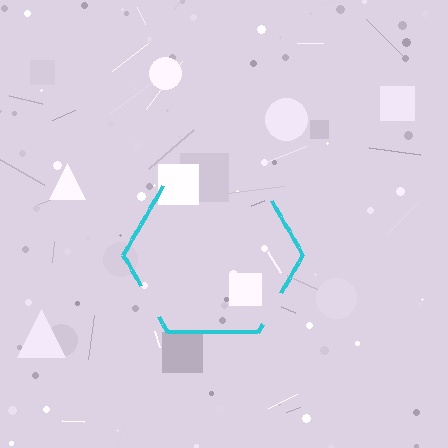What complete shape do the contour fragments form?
The contour fragments form a hexagon.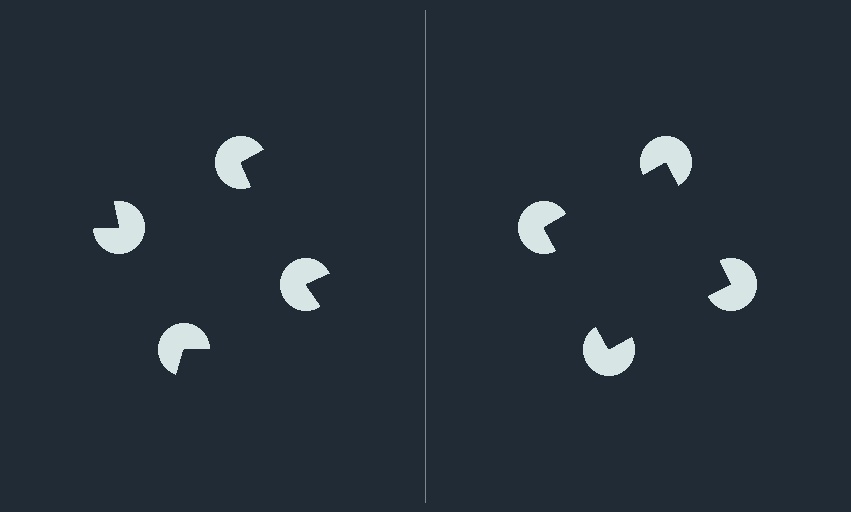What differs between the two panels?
The pac-man discs are positioned identically on both sides; only the wedge orientations differ. On the right they align to a square; on the left they are misaligned.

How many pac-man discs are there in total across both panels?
8 — 4 on each side.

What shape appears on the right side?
An illusory square.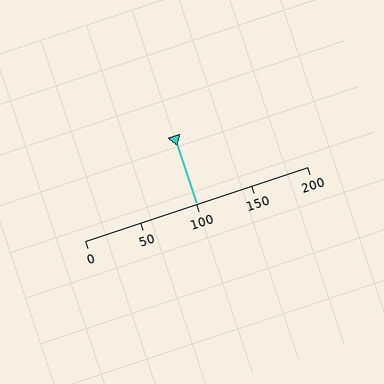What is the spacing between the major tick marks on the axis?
The major ticks are spaced 50 apart.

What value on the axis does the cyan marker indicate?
The marker indicates approximately 100.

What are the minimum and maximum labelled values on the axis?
The axis runs from 0 to 200.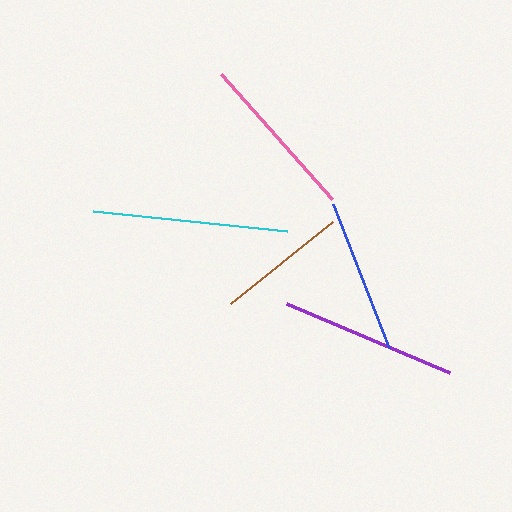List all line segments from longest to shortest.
From longest to shortest: cyan, purple, pink, blue, brown.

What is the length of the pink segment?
The pink segment is approximately 167 pixels long.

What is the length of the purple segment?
The purple segment is approximately 176 pixels long.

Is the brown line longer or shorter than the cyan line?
The cyan line is longer than the brown line.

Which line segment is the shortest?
The brown line is the shortest at approximately 130 pixels.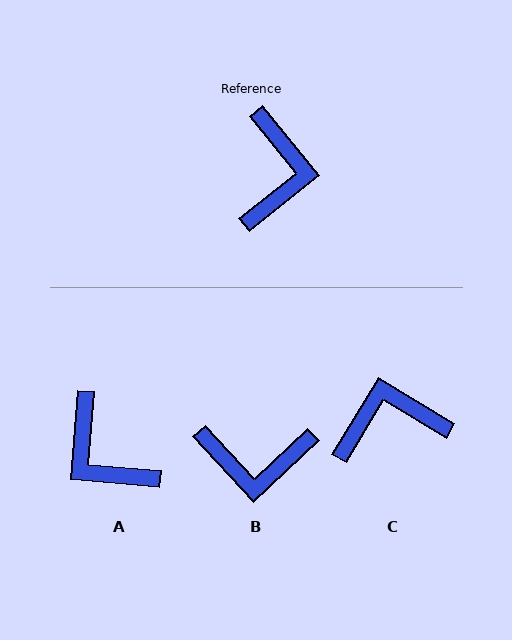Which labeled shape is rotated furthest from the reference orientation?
A, about 134 degrees away.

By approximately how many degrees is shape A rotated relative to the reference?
Approximately 134 degrees clockwise.